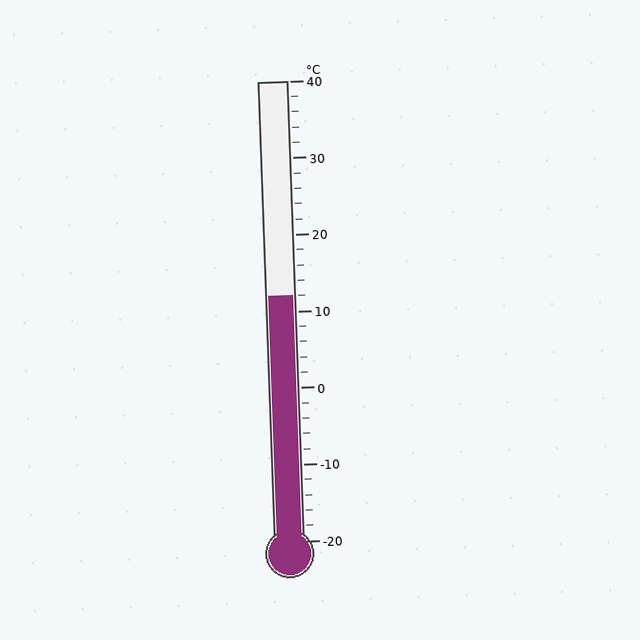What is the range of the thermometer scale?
The thermometer scale ranges from -20°C to 40°C.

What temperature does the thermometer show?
The thermometer shows approximately 12°C.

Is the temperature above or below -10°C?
The temperature is above -10°C.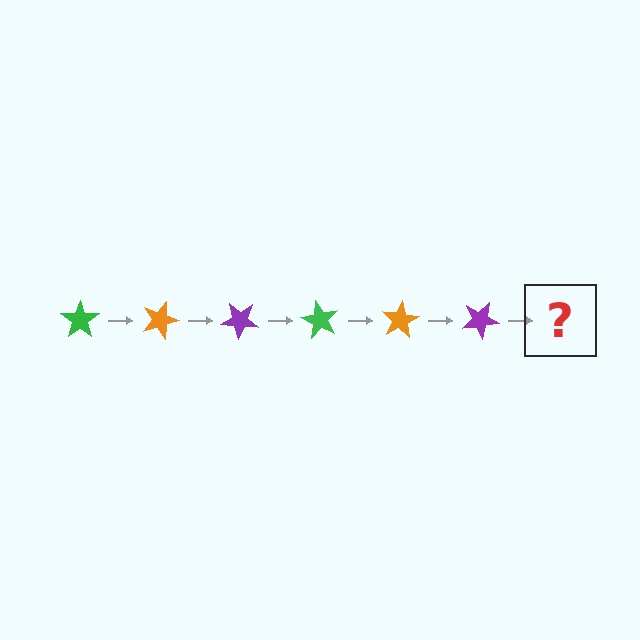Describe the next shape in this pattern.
It should be a green star, rotated 120 degrees from the start.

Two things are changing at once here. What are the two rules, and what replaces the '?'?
The two rules are that it rotates 20 degrees each step and the color cycles through green, orange, and purple. The '?' should be a green star, rotated 120 degrees from the start.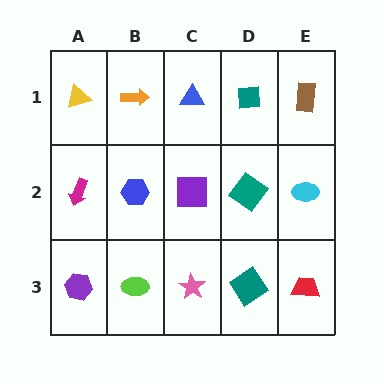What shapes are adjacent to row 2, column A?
A yellow triangle (row 1, column A), a purple hexagon (row 3, column A), a blue hexagon (row 2, column B).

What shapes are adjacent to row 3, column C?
A purple square (row 2, column C), a lime ellipse (row 3, column B), a teal diamond (row 3, column D).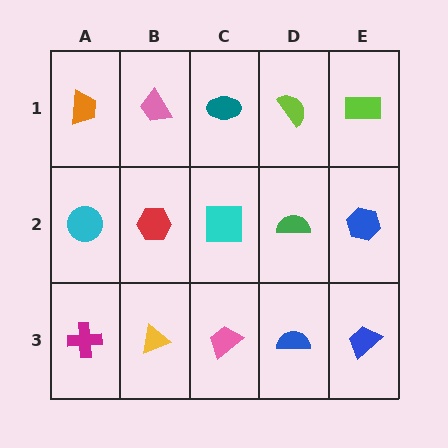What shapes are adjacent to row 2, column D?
A lime semicircle (row 1, column D), a blue semicircle (row 3, column D), a cyan square (row 2, column C), a blue hexagon (row 2, column E).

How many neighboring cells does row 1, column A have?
2.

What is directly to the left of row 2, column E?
A green semicircle.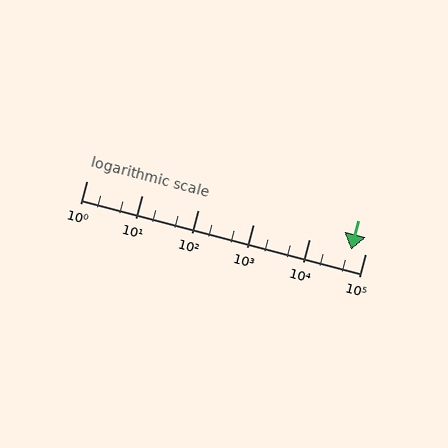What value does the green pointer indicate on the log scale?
The pointer indicates approximately 55000.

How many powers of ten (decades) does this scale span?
The scale spans 5 decades, from 1 to 100000.